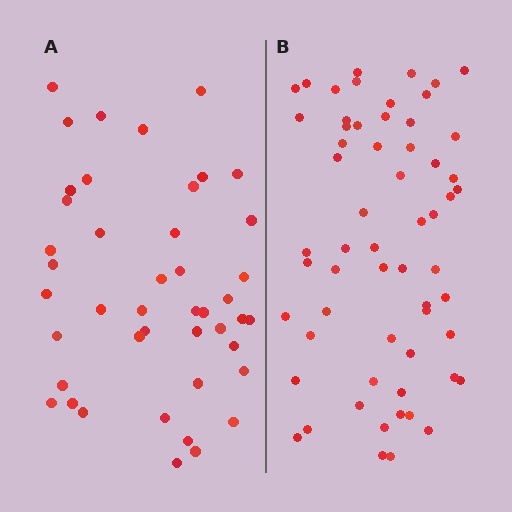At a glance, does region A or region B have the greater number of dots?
Region B (the right region) has more dots.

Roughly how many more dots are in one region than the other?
Region B has approximately 15 more dots than region A.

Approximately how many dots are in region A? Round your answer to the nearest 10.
About 40 dots. (The exact count is 44, which rounds to 40.)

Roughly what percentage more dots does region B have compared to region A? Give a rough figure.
About 35% more.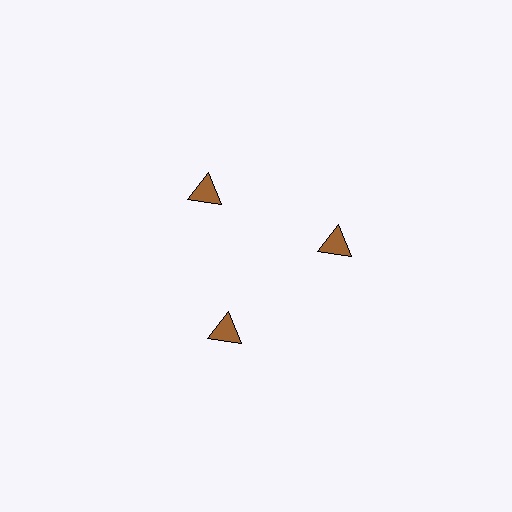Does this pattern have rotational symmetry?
Yes, this pattern has 3-fold rotational symmetry. It looks the same after rotating 120 degrees around the center.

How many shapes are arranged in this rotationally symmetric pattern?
There are 3 shapes, arranged in 3 groups of 1.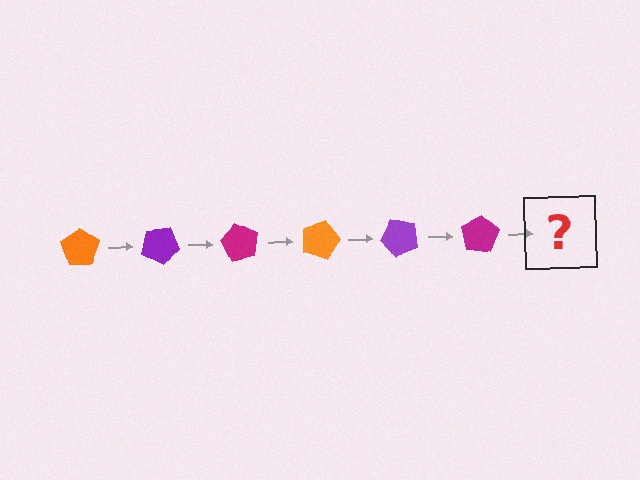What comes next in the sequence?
The next element should be an orange pentagon, rotated 180 degrees from the start.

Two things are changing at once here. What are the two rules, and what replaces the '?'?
The two rules are that it rotates 30 degrees each step and the color cycles through orange, purple, and magenta. The '?' should be an orange pentagon, rotated 180 degrees from the start.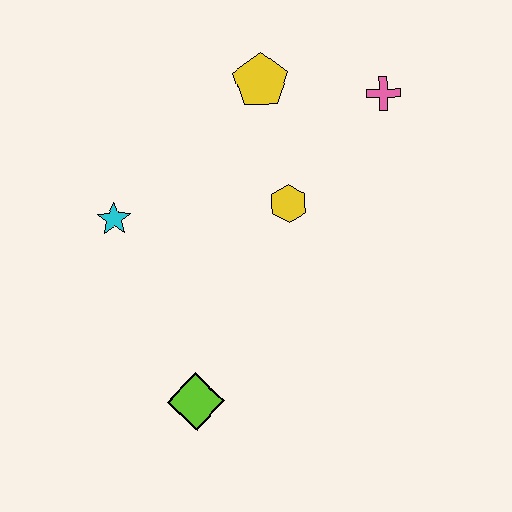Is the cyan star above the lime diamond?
Yes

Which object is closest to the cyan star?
The yellow hexagon is closest to the cyan star.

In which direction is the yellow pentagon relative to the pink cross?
The yellow pentagon is to the left of the pink cross.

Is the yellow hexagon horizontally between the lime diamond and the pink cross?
Yes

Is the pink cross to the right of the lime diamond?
Yes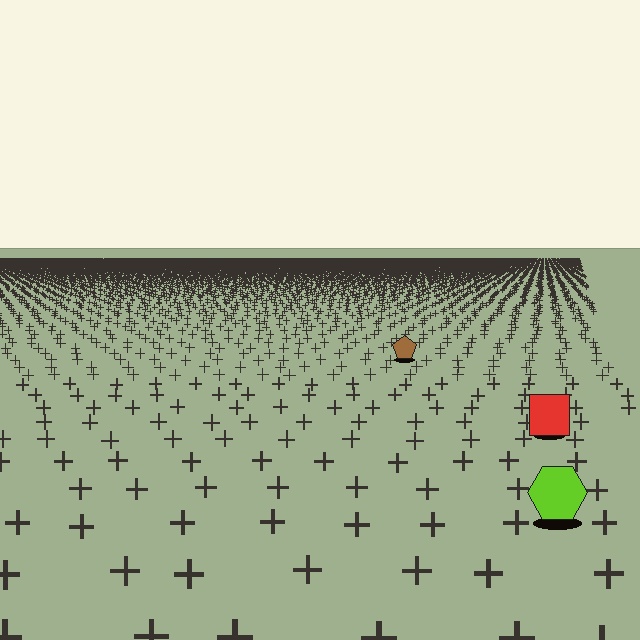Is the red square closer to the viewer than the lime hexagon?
No. The lime hexagon is closer — you can tell from the texture gradient: the ground texture is coarser near it.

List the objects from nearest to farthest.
From nearest to farthest: the lime hexagon, the red square, the brown pentagon.